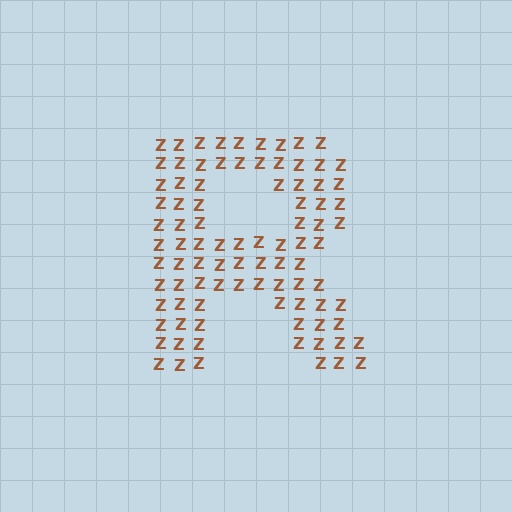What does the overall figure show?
The overall figure shows the letter R.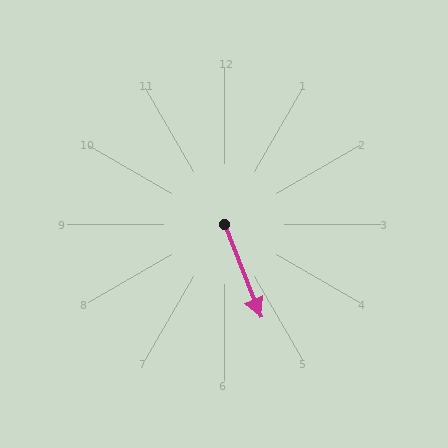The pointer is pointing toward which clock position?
Roughly 5 o'clock.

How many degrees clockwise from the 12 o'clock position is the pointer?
Approximately 159 degrees.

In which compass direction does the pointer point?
South.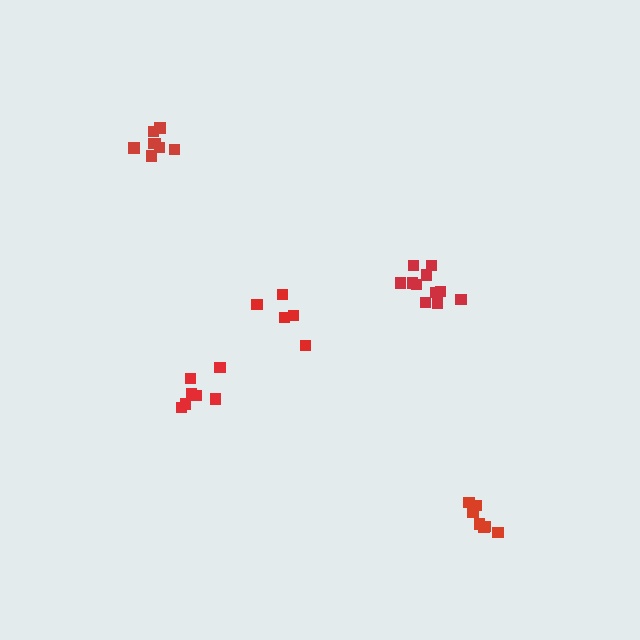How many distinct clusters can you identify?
There are 5 distinct clusters.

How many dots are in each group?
Group 1: 11 dots, Group 2: 7 dots, Group 3: 8 dots, Group 4: 7 dots, Group 5: 5 dots (38 total).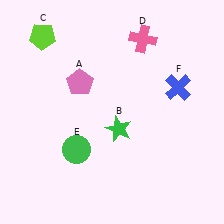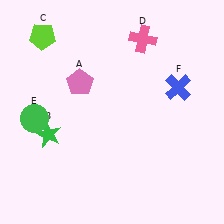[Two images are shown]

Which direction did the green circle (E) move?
The green circle (E) moved left.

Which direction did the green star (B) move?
The green star (B) moved left.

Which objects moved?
The objects that moved are: the green star (B), the green circle (E).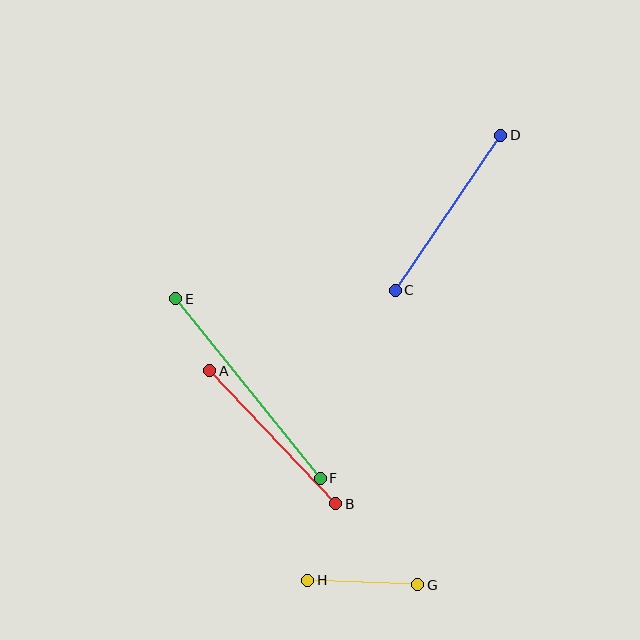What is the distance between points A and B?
The distance is approximately 183 pixels.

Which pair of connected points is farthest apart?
Points E and F are farthest apart.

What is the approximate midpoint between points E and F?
The midpoint is at approximately (248, 389) pixels.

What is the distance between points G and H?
The distance is approximately 110 pixels.